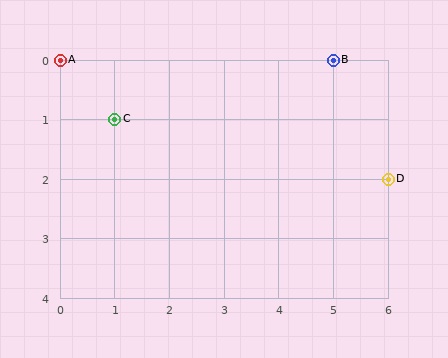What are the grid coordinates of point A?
Point A is at grid coordinates (0, 0).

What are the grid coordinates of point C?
Point C is at grid coordinates (1, 1).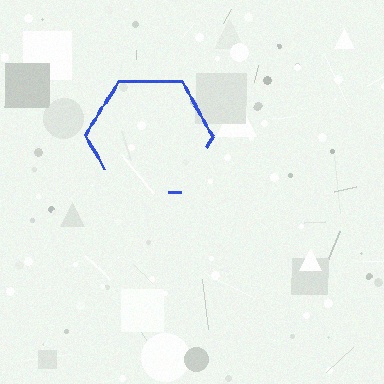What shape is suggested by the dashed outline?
The dashed outline suggests a hexagon.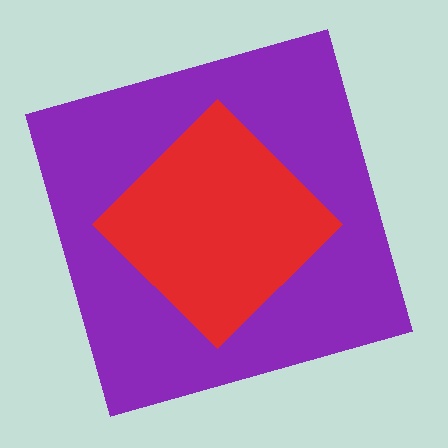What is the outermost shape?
The purple square.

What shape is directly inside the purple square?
The red diamond.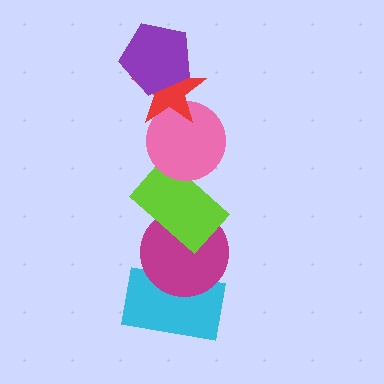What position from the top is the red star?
The red star is 2nd from the top.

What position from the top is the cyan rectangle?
The cyan rectangle is 6th from the top.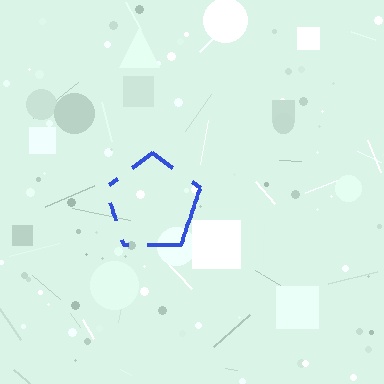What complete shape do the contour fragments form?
The contour fragments form a pentagon.